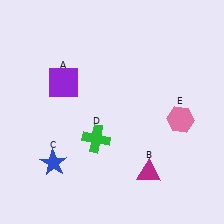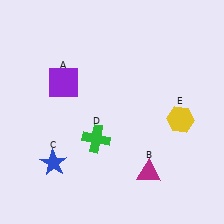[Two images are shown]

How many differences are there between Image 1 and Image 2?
There is 1 difference between the two images.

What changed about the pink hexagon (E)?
In Image 1, E is pink. In Image 2, it changed to yellow.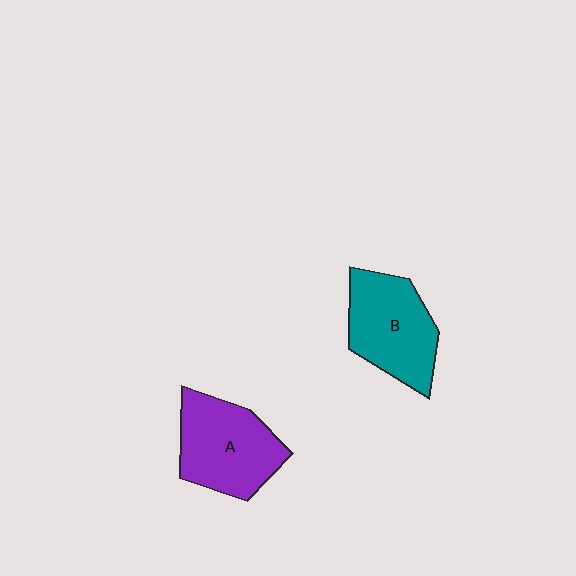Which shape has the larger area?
Shape A (purple).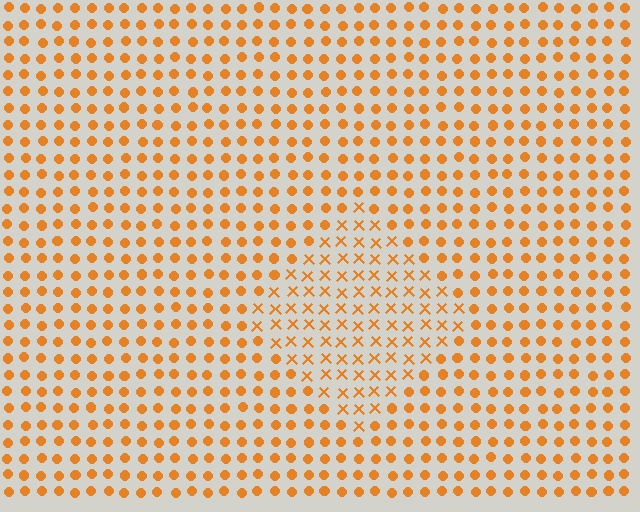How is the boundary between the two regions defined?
The boundary is defined by a change in element shape: X marks inside vs. circles outside. All elements share the same color and spacing.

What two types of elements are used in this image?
The image uses X marks inside the diamond region and circles outside it.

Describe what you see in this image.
The image is filled with small orange elements arranged in a uniform grid. A diamond-shaped region contains X marks, while the surrounding area contains circles. The boundary is defined purely by the change in element shape.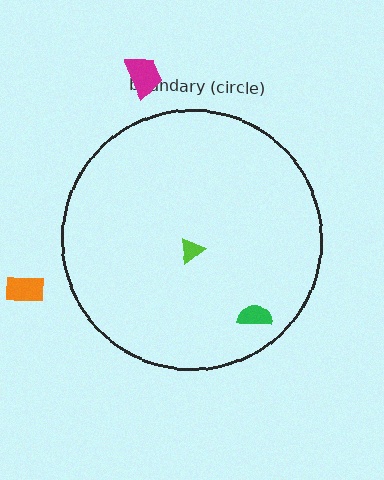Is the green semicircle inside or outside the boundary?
Inside.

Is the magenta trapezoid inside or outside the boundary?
Outside.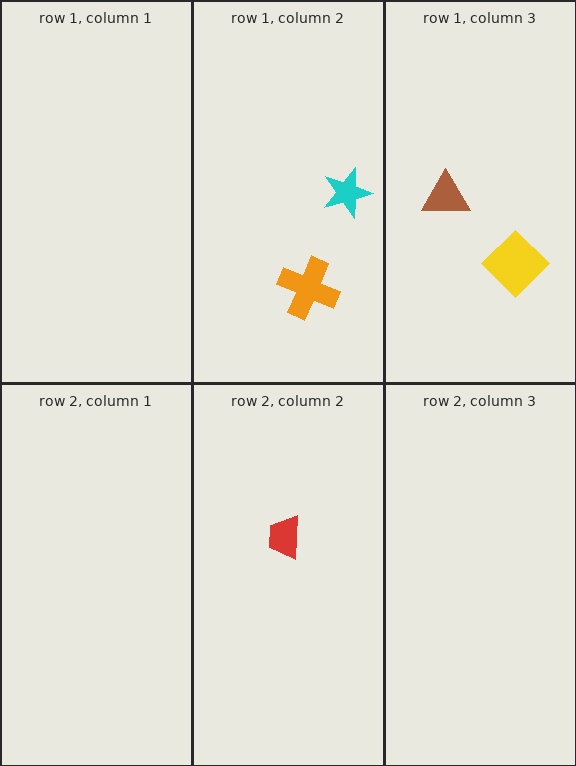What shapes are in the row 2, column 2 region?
The red trapezoid.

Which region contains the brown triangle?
The row 1, column 3 region.